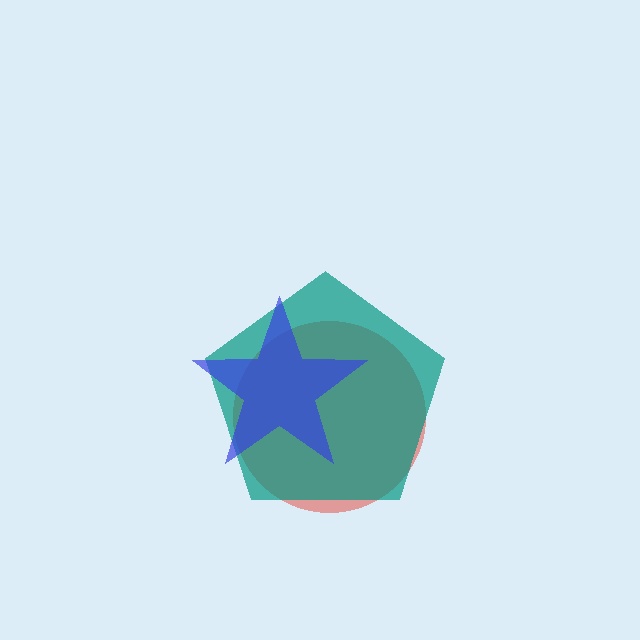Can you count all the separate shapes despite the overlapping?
Yes, there are 3 separate shapes.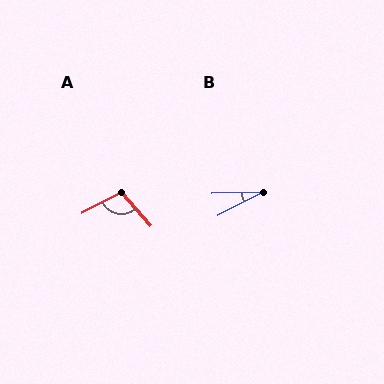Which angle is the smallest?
B, at approximately 25 degrees.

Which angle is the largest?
A, at approximately 104 degrees.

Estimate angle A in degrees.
Approximately 104 degrees.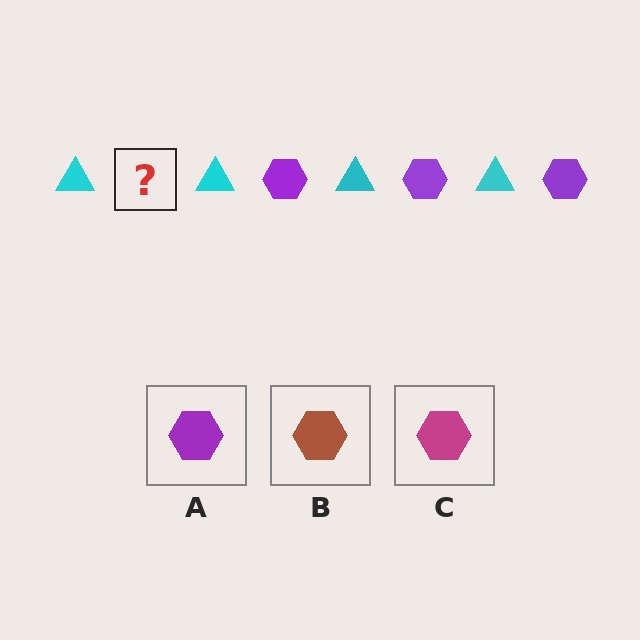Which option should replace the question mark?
Option A.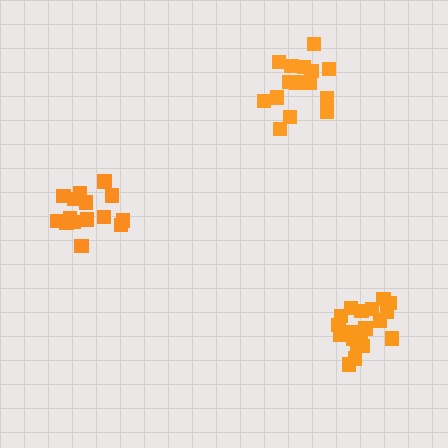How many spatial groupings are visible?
There are 3 spatial groupings.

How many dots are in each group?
Group 1: 15 dots, Group 2: 20 dots, Group 3: 16 dots (51 total).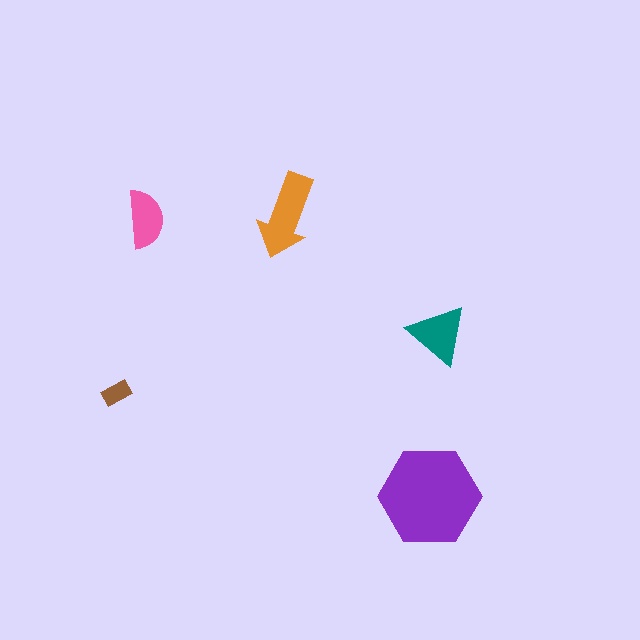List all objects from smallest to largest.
The brown rectangle, the pink semicircle, the teal triangle, the orange arrow, the purple hexagon.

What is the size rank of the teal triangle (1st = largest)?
3rd.